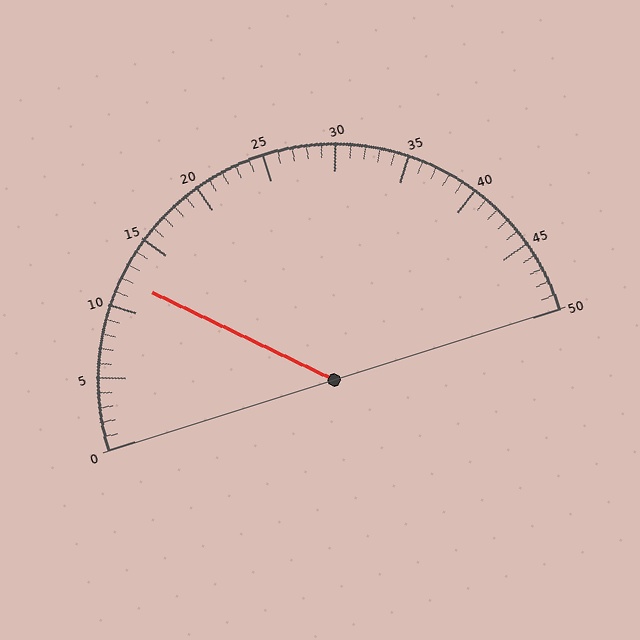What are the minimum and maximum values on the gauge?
The gauge ranges from 0 to 50.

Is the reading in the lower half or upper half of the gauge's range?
The reading is in the lower half of the range (0 to 50).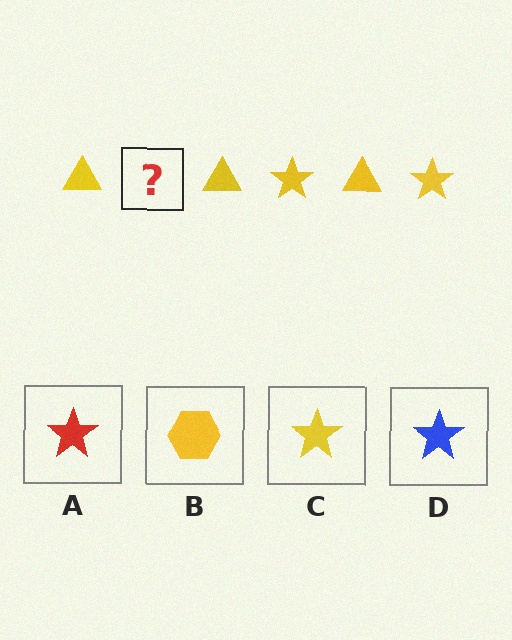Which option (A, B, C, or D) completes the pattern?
C.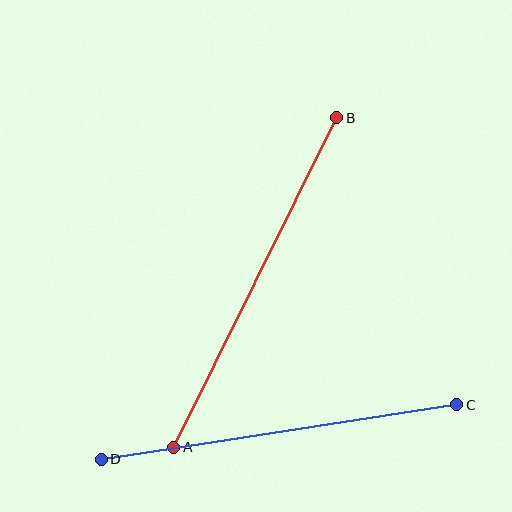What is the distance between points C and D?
The distance is approximately 359 pixels.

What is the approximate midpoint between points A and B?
The midpoint is at approximately (255, 282) pixels.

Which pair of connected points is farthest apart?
Points A and B are farthest apart.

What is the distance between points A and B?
The distance is approximately 368 pixels.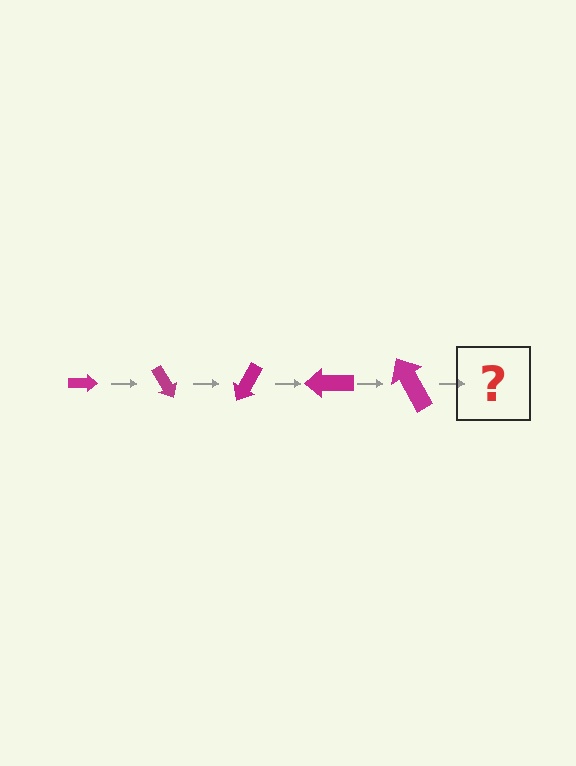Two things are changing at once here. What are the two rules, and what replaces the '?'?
The two rules are that the arrow grows larger each step and it rotates 60 degrees each step. The '?' should be an arrow, larger than the previous one and rotated 300 degrees from the start.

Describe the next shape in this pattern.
It should be an arrow, larger than the previous one and rotated 300 degrees from the start.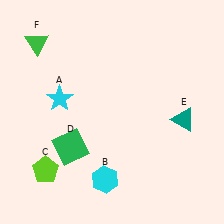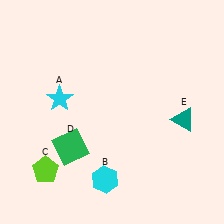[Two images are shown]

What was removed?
The green triangle (F) was removed in Image 2.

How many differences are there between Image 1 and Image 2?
There is 1 difference between the two images.